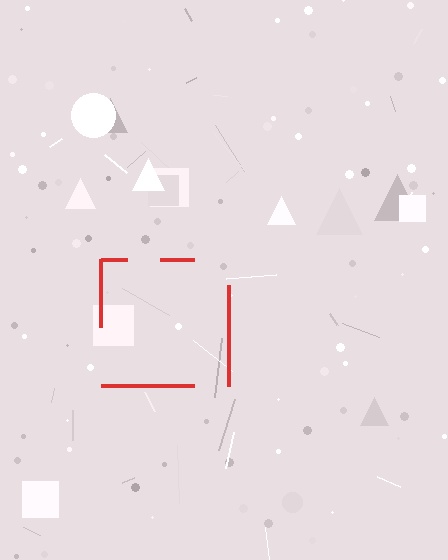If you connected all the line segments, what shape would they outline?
They would outline a square.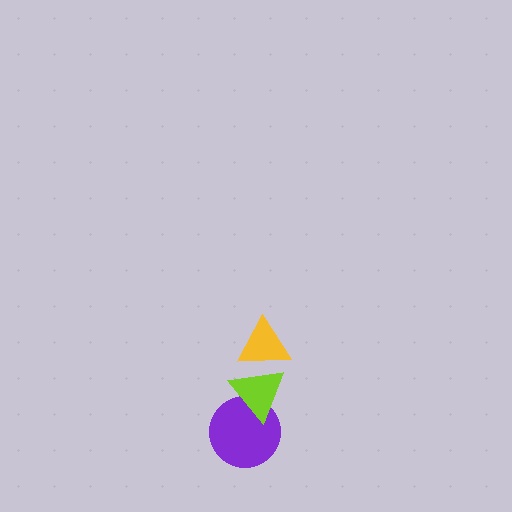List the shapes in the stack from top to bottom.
From top to bottom: the yellow triangle, the lime triangle, the purple circle.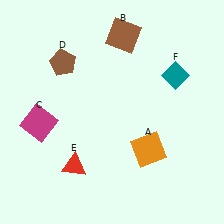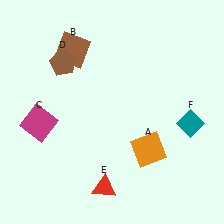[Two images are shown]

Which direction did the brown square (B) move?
The brown square (B) moved left.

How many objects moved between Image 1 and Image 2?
3 objects moved between the two images.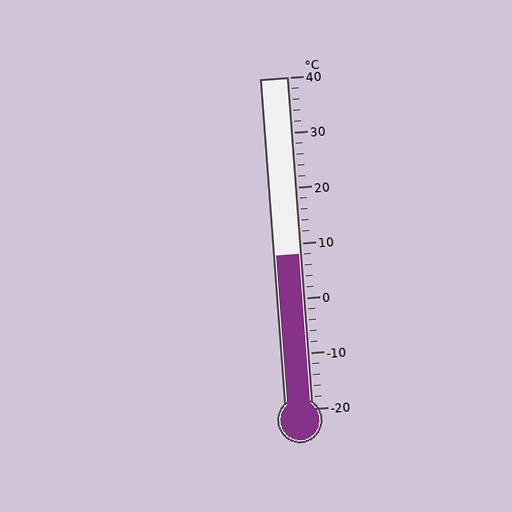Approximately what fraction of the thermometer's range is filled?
The thermometer is filled to approximately 45% of its range.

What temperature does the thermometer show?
The thermometer shows approximately 8°C.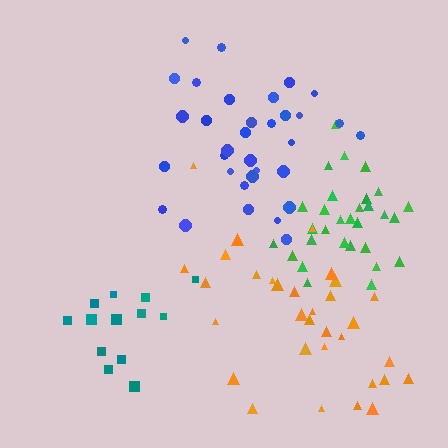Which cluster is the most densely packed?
Teal.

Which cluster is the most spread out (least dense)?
Orange.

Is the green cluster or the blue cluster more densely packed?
Green.